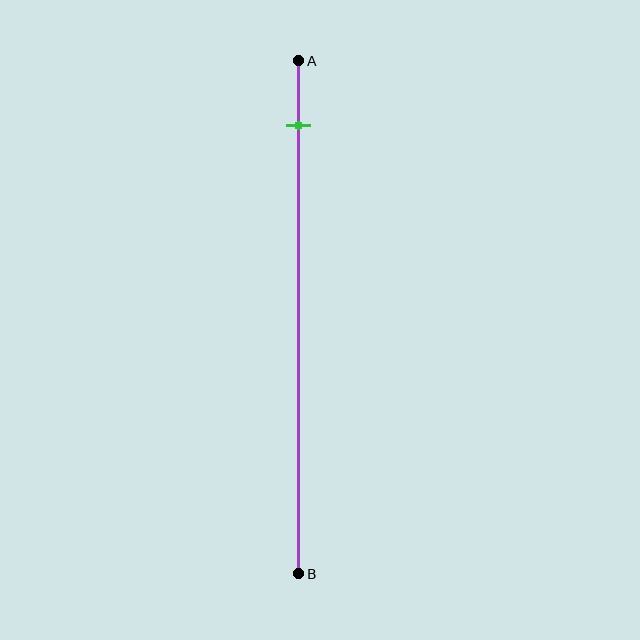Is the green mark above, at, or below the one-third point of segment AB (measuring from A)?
The green mark is above the one-third point of segment AB.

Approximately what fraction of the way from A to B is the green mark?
The green mark is approximately 15% of the way from A to B.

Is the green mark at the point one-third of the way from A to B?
No, the mark is at about 15% from A, not at the 33% one-third point.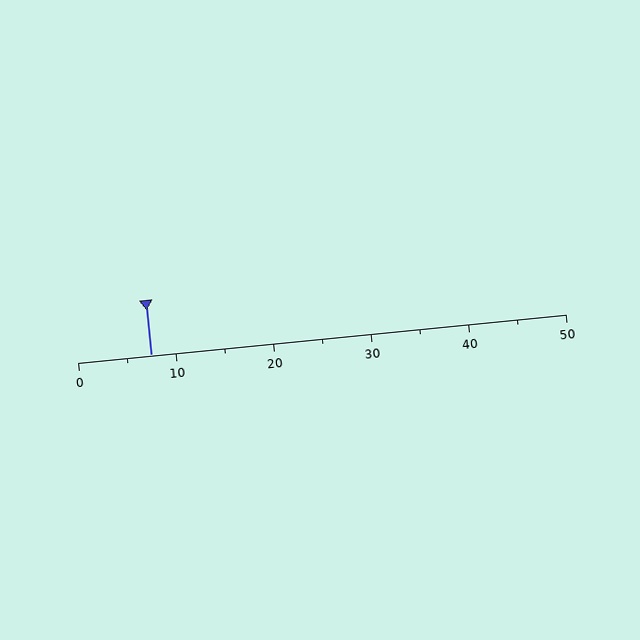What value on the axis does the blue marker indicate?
The marker indicates approximately 7.5.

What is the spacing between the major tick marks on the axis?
The major ticks are spaced 10 apart.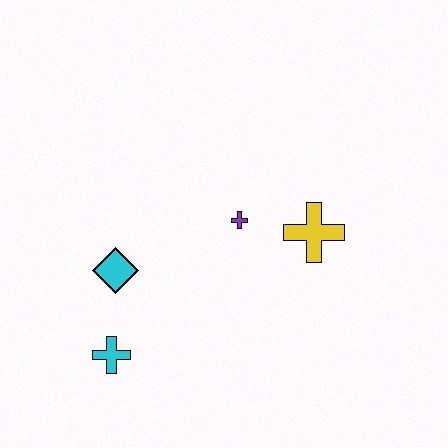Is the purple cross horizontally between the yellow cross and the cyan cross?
Yes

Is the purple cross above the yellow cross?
Yes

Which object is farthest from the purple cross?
The cyan cross is farthest from the purple cross.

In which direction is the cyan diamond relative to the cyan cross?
The cyan diamond is above the cyan cross.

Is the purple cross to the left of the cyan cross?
No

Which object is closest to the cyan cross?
The cyan diamond is closest to the cyan cross.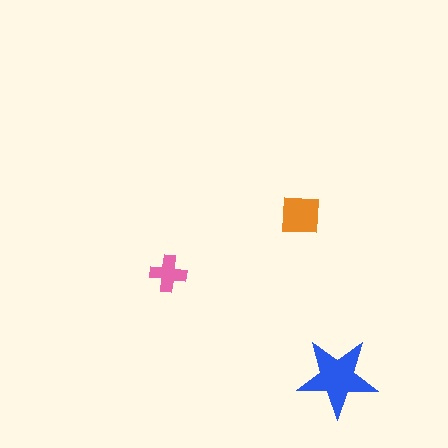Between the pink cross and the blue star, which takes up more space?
The blue star.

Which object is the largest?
The blue star.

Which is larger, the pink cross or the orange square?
The orange square.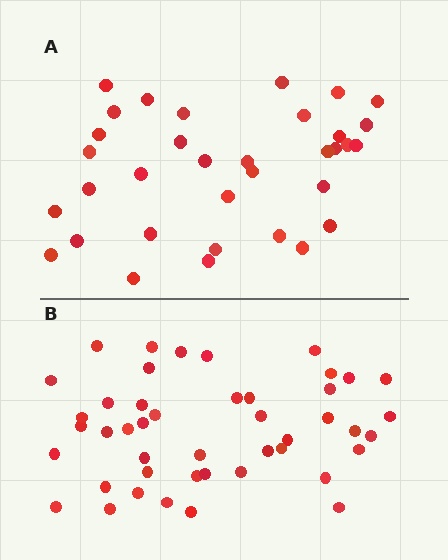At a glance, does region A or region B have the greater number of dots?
Region B (the bottom region) has more dots.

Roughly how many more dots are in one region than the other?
Region B has roughly 12 or so more dots than region A.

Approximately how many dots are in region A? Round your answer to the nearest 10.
About 30 dots. (The exact count is 34, which rounds to 30.)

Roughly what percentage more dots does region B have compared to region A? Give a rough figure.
About 30% more.